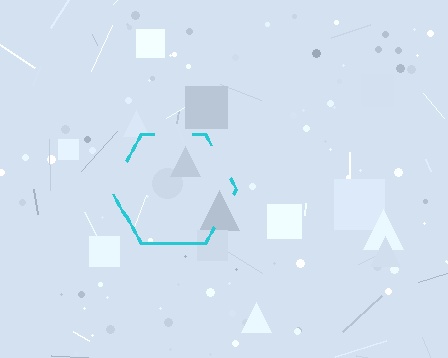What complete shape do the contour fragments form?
The contour fragments form a hexagon.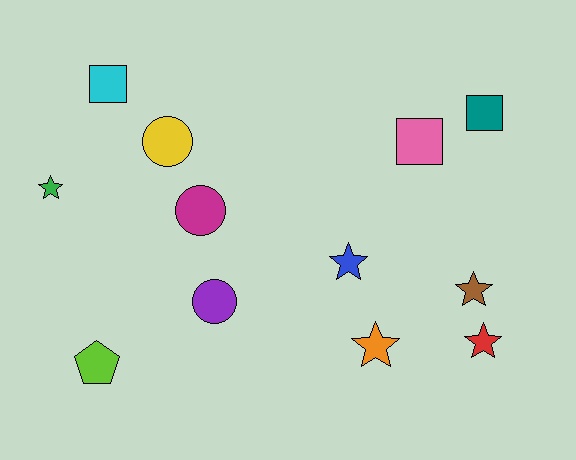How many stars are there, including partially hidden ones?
There are 5 stars.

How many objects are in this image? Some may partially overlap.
There are 12 objects.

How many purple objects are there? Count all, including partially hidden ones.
There is 1 purple object.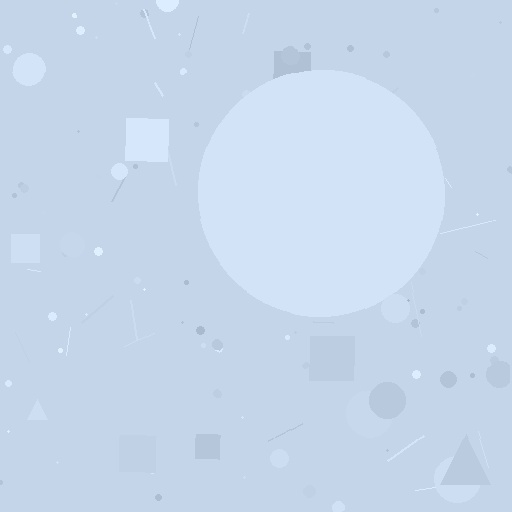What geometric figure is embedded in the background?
A circle is embedded in the background.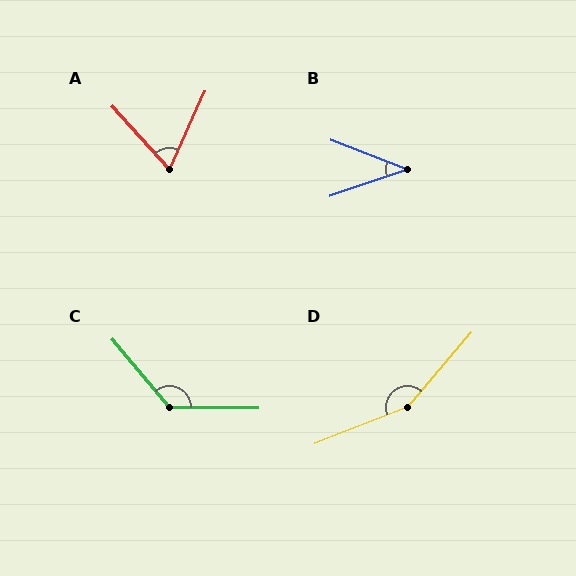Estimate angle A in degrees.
Approximately 67 degrees.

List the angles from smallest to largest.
B (40°), A (67°), C (130°), D (152°).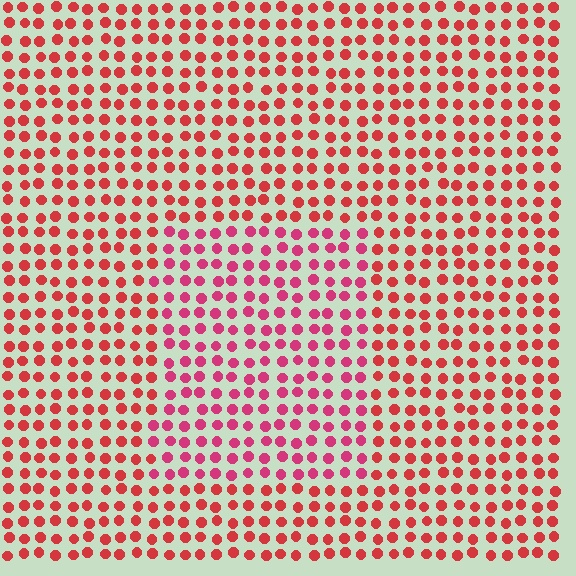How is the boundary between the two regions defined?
The boundary is defined purely by a slight shift in hue (about 24 degrees). Spacing, size, and orientation are identical on both sides.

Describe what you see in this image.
The image is filled with small red elements in a uniform arrangement. A rectangle-shaped region is visible where the elements are tinted to a slightly different hue, forming a subtle color boundary.